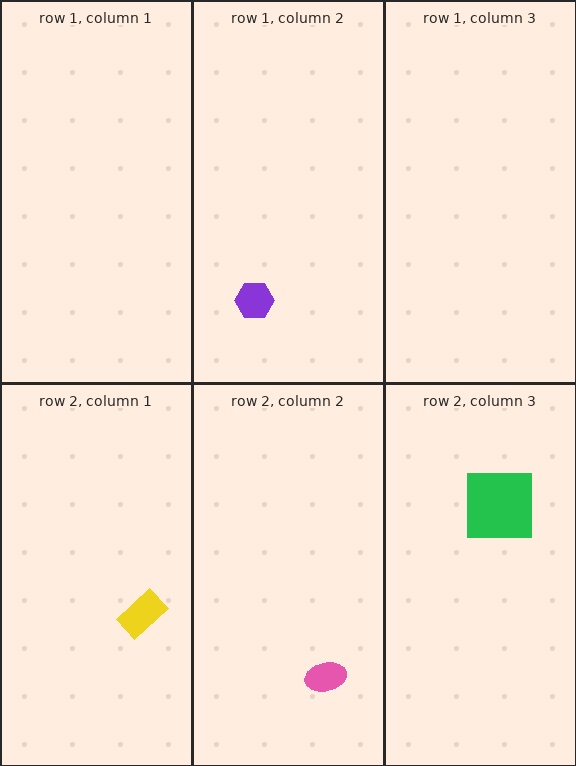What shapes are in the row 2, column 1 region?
The yellow rectangle.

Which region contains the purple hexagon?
The row 1, column 2 region.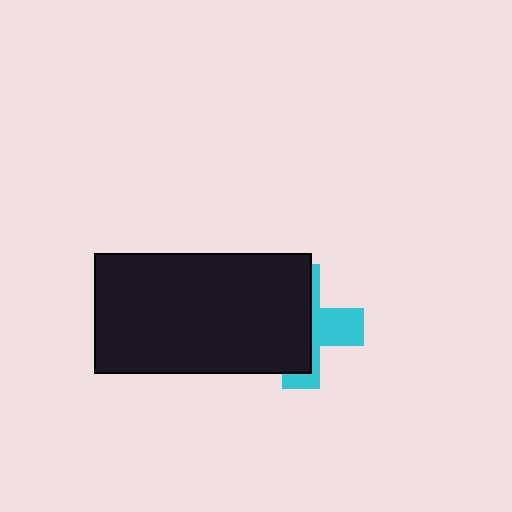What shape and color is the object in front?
The object in front is a black rectangle.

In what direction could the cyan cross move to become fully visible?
The cyan cross could move right. That would shift it out from behind the black rectangle entirely.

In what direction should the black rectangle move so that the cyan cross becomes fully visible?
The black rectangle should move left. That is the shortest direction to clear the overlap and leave the cyan cross fully visible.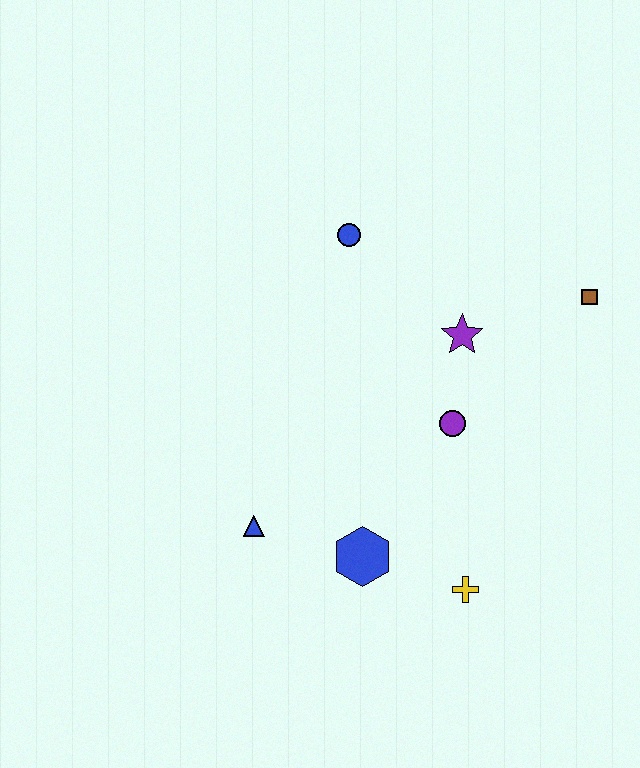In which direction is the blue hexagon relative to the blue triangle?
The blue hexagon is to the right of the blue triangle.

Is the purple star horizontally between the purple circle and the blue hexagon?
No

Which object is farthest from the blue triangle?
The brown square is farthest from the blue triangle.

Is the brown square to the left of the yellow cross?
No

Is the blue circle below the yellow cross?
No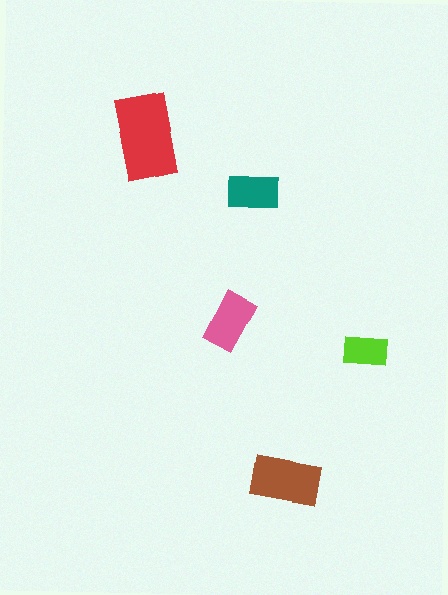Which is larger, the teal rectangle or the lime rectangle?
The teal one.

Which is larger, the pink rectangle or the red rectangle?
The red one.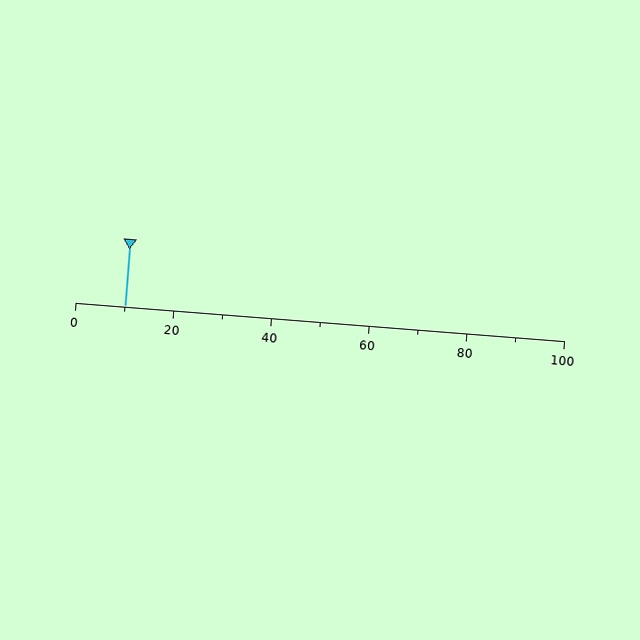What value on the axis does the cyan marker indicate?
The marker indicates approximately 10.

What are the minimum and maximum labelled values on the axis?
The axis runs from 0 to 100.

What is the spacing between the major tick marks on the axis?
The major ticks are spaced 20 apart.